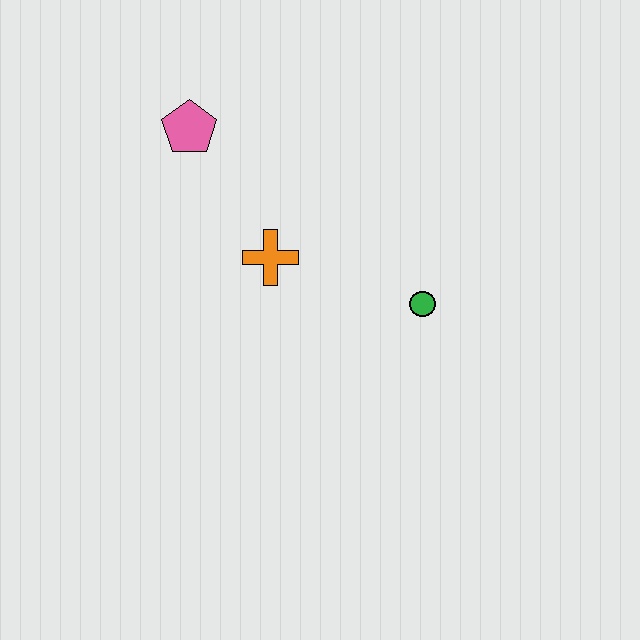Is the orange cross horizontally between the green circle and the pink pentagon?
Yes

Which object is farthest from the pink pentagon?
The green circle is farthest from the pink pentagon.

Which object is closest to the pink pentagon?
The orange cross is closest to the pink pentagon.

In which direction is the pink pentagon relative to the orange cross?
The pink pentagon is above the orange cross.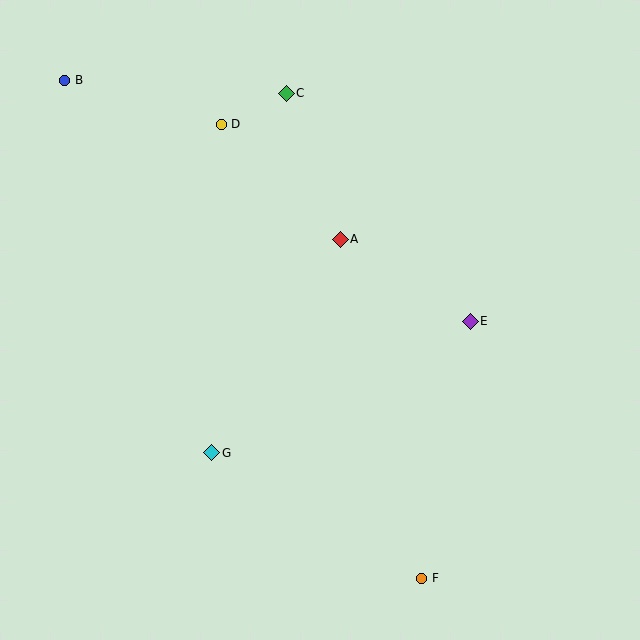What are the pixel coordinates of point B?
Point B is at (65, 80).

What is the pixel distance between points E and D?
The distance between E and D is 317 pixels.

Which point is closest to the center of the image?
Point A at (340, 239) is closest to the center.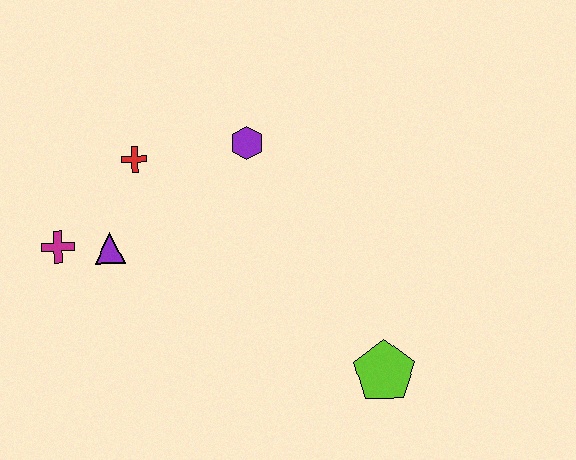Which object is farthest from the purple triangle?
The lime pentagon is farthest from the purple triangle.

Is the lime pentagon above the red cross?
No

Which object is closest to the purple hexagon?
The red cross is closest to the purple hexagon.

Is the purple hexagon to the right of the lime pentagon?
No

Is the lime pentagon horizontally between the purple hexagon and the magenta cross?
No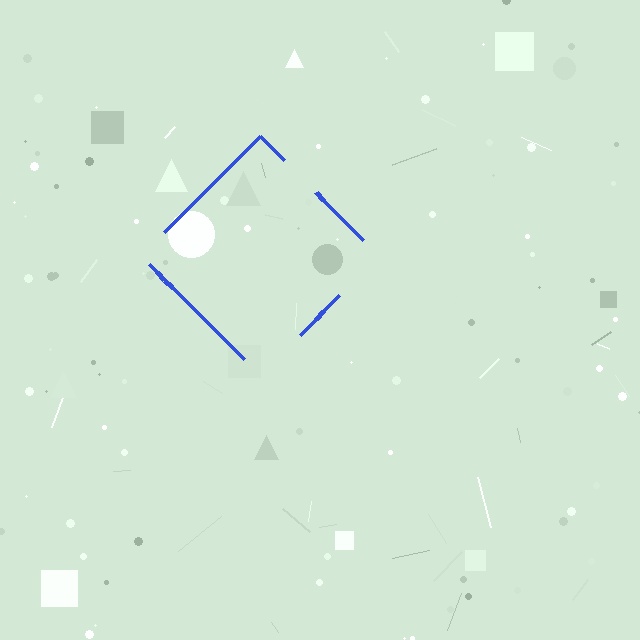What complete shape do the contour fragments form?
The contour fragments form a diamond.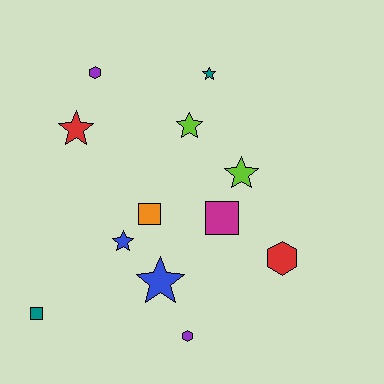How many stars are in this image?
There are 6 stars.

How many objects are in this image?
There are 12 objects.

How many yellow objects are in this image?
There are no yellow objects.